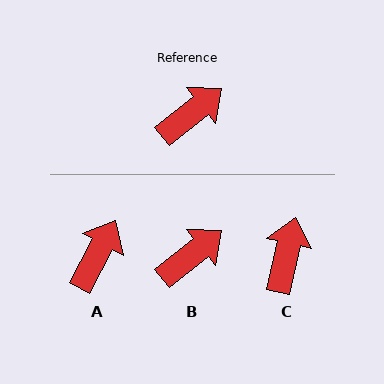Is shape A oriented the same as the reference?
No, it is off by about 23 degrees.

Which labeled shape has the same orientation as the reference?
B.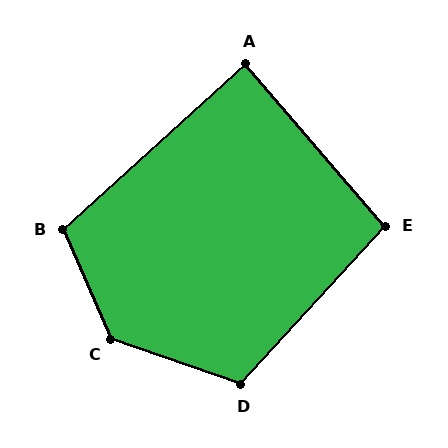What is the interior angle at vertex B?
Approximately 108 degrees (obtuse).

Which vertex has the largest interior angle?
C, at approximately 133 degrees.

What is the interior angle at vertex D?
Approximately 113 degrees (obtuse).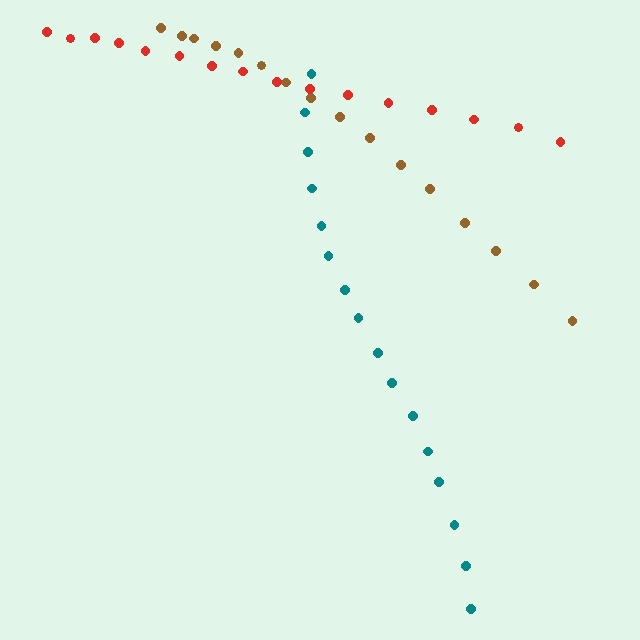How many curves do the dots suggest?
There are 3 distinct paths.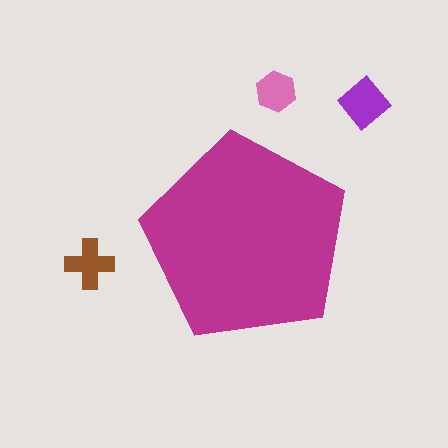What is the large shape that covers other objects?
A magenta pentagon.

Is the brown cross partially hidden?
No, the brown cross is fully visible.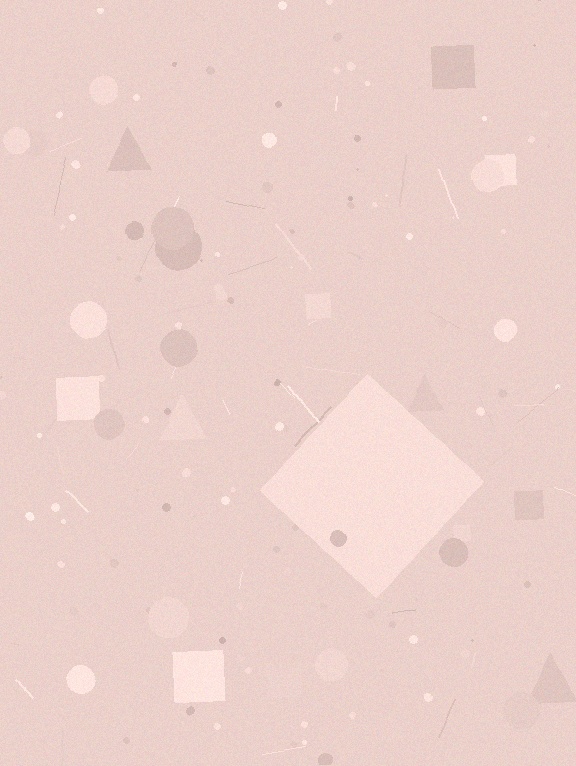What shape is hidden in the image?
A diamond is hidden in the image.